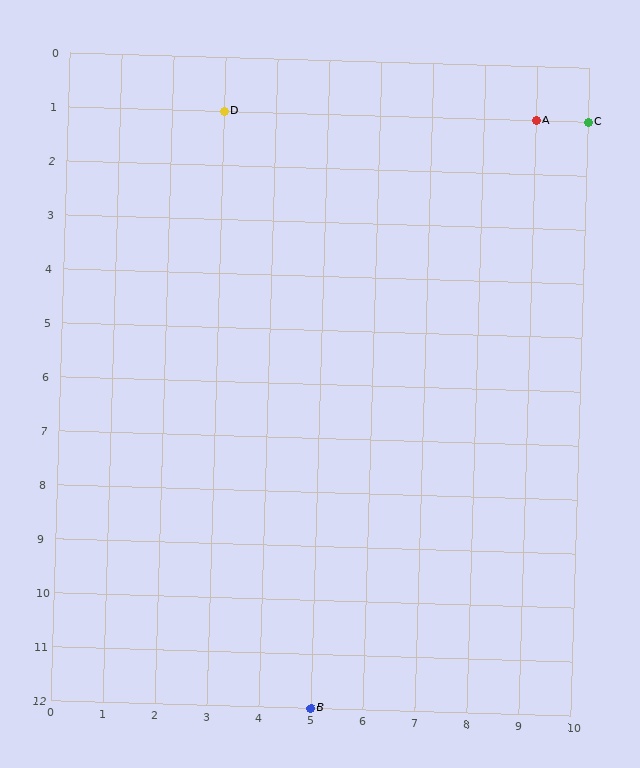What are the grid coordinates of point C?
Point C is at grid coordinates (10, 1).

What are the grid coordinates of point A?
Point A is at grid coordinates (9, 1).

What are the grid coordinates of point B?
Point B is at grid coordinates (5, 12).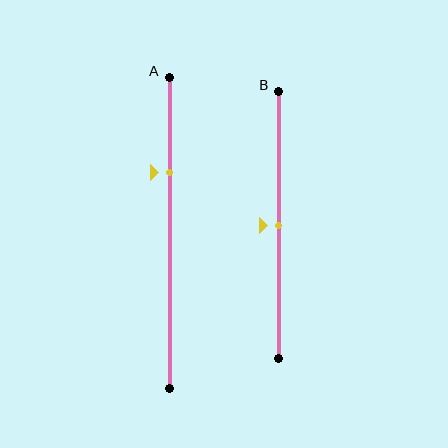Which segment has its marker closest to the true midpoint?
Segment B has its marker closest to the true midpoint.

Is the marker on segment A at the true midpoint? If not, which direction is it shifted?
No, the marker on segment A is shifted upward by about 20% of the segment length.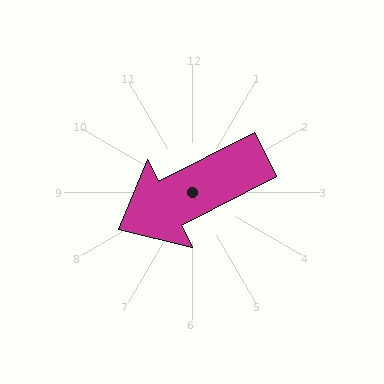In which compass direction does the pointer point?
Southwest.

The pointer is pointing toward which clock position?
Roughly 8 o'clock.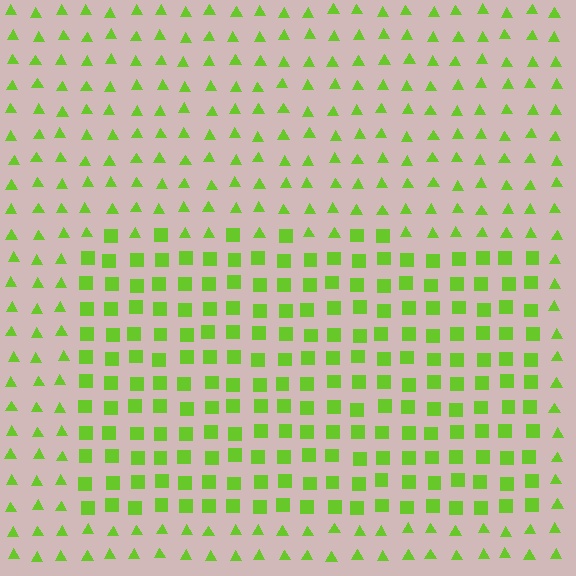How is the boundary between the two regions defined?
The boundary is defined by a change in element shape: squares inside vs. triangles outside. All elements share the same color and spacing.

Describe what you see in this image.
The image is filled with small lime elements arranged in a uniform grid. A rectangle-shaped region contains squares, while the surrounding area contains triangles. The boundary is defined purely by the change in element shape.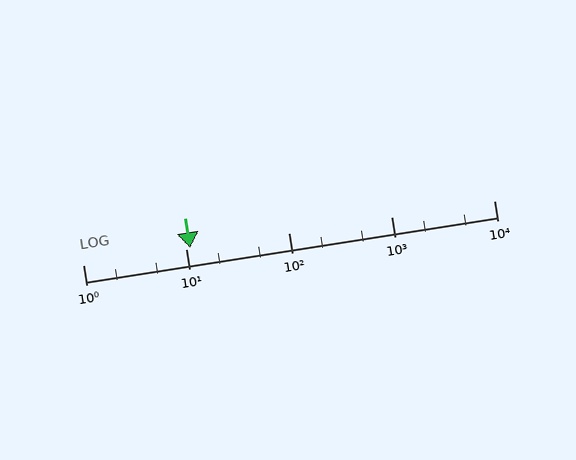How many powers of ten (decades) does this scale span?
The scale spans 4 decades, from 1 to 10000.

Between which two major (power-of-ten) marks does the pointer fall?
The pointer is between 10 and 100.